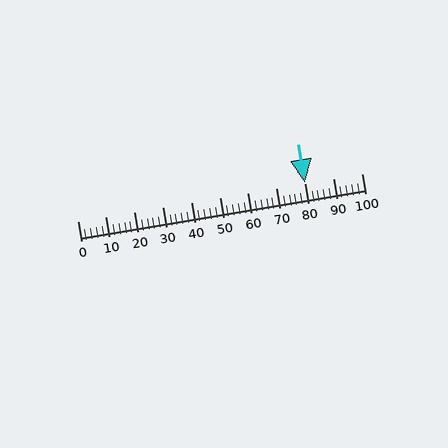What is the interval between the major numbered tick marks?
The major tick marks are spaced 10 units apart.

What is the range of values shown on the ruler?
The ruler shows values from 0 to 100.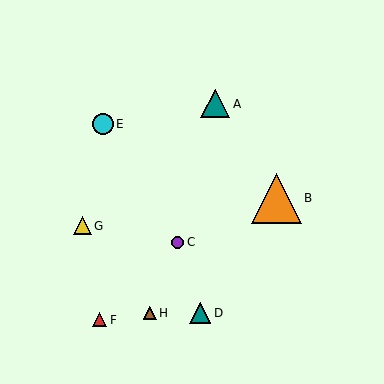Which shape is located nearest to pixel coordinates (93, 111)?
The cyan circle (labeled E) at (103, 124) is nearest to that location.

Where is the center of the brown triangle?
The center of the brown triangle is at (150, 313).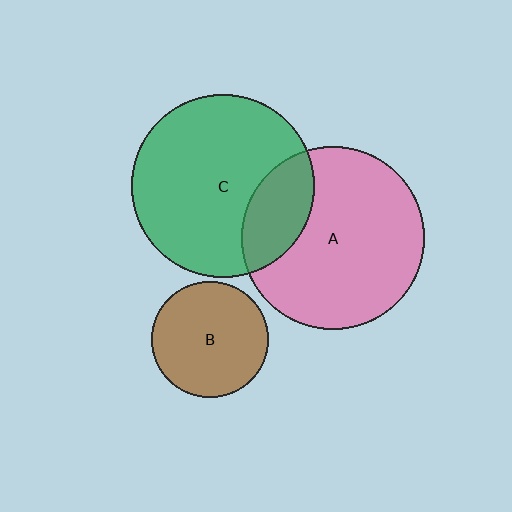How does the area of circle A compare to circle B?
Approximately 2.5 times.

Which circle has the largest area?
Circle A (pink).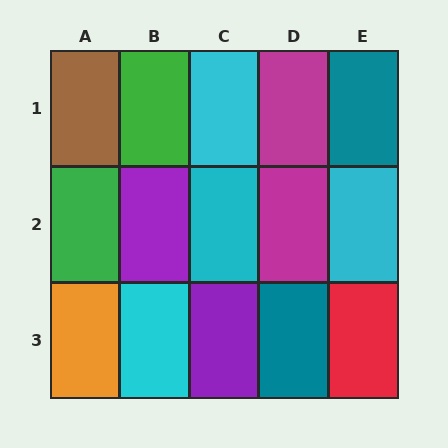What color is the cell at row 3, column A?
Orange.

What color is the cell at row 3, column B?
Cyan.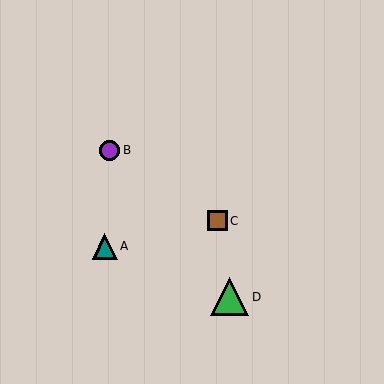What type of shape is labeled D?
Shape D is a green triangle.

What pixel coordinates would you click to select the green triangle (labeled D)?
Click at (229, 297) to select the green triangle D.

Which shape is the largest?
The green triangle (labeled D) is the largest.